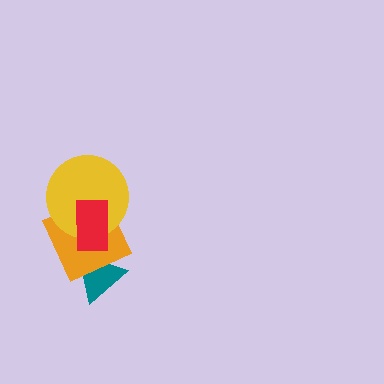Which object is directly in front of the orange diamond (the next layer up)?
The yellow circle is directly in front of the orange diamond.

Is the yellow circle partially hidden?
Yes, it is partially covered by another shape.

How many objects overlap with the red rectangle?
2 objects overlap with the red rectangle.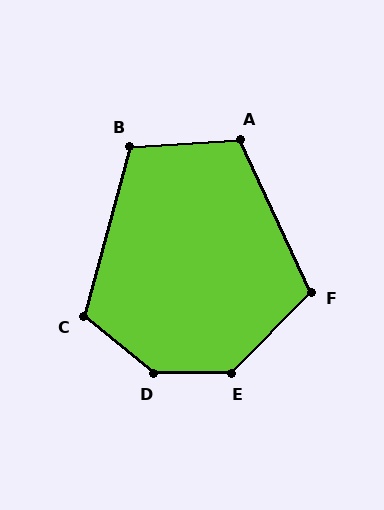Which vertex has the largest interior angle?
D, at approximately 141 degrees.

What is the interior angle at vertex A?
Approximately 111 degrees (obtuse).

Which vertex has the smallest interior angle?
B, at approximately 109 degrees.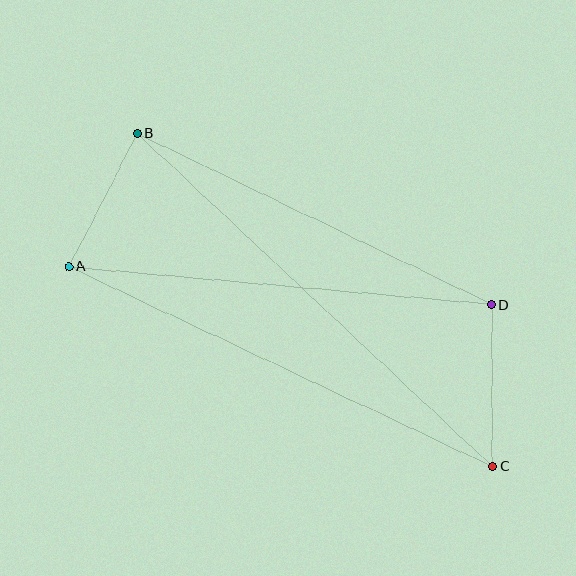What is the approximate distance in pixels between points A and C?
The distance between A and C is approximately 468 pixels.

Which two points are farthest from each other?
Points B and C are farthest from each other.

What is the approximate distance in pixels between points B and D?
The distance between B and D is approximately 394 pixels.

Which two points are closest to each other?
Points A and B are closest to each other.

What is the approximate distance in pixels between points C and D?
The distance between C and D is approximately 162 pixels.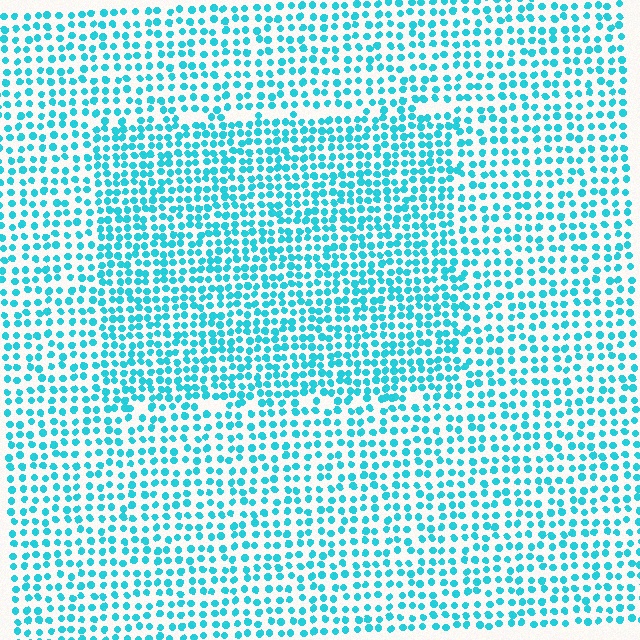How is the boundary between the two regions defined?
The boundary is defined by a change in element density (approximately 1.5x ratio). All elements are the same color, size, and shape.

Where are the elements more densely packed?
The elements are more densely packed inside the rectangle boundary.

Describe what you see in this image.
The image contains small cyan elements arranged at two different densities. A rectangle-shaped region is visible where the elements are more densely packed than the surrounding area.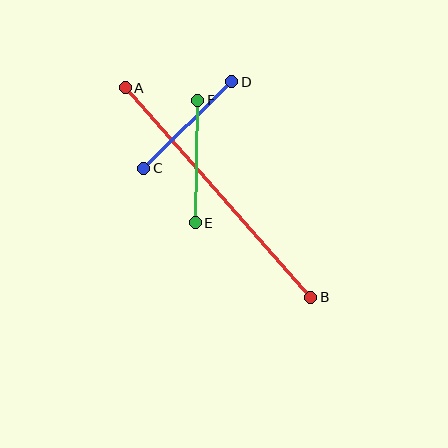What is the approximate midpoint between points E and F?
The midpoint is at approximately (196, 161) pixels.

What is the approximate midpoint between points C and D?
The midpoint is at approximately (188, 125) pixels.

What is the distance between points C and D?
The distance is approximately 123 pixels.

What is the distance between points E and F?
The distance is approximately 123 pixels.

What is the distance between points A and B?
The distance is approximately 280 pixels.